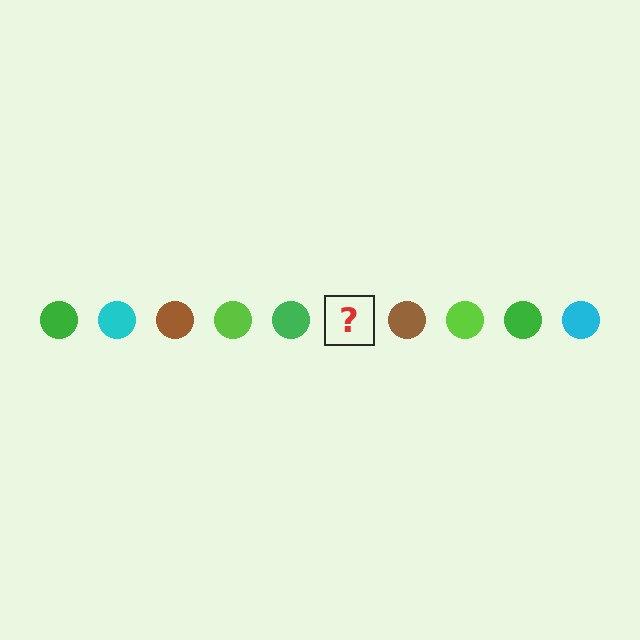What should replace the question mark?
The question mark should be replaced with a cyan circle.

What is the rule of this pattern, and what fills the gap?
The rule is that the pattern cycles through green, cyan, brown, lime circles. The gap should be filled with a cyan circle.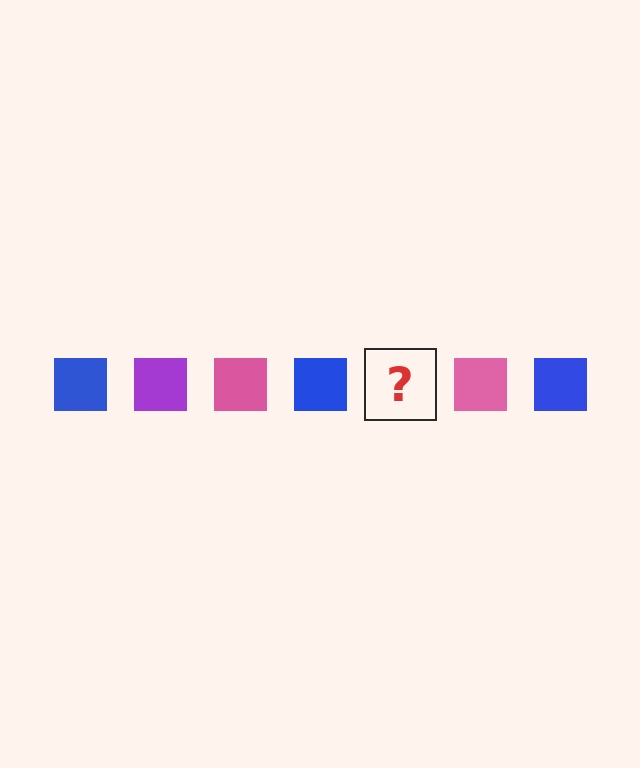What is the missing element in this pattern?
The missing element is a purple square.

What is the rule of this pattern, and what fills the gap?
The rule is that the pattern cycles through blue, purple, pink squares. The gap should be filled with a purple square.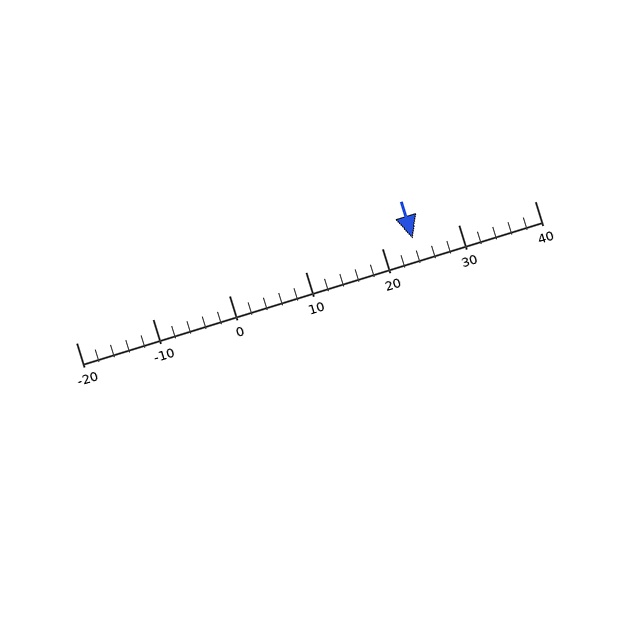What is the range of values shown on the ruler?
The ruler shows values from -20 to 40.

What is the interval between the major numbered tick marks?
The major tick marks are spaced 10 units apart.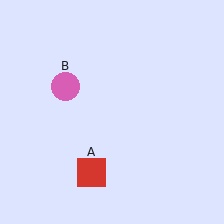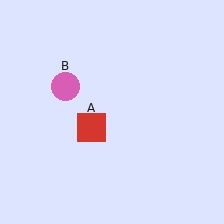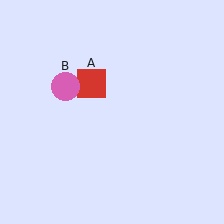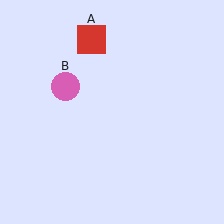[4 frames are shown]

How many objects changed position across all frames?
1 object changed position: red square (object A).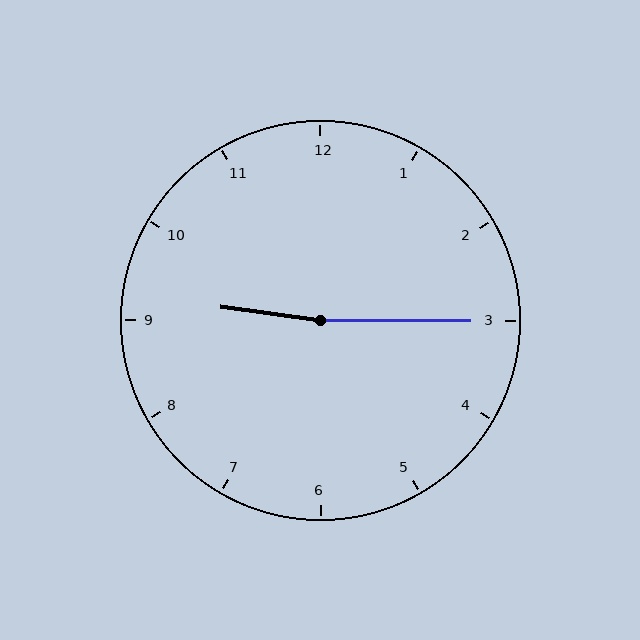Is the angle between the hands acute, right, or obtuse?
It is obtuse.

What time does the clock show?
9:15.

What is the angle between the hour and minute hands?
Approximately 172 degrees.